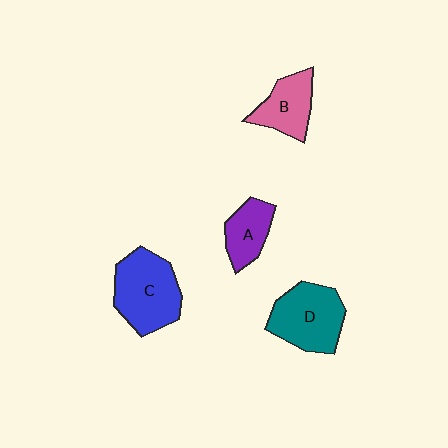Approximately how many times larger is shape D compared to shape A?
Approximately 1.7 times.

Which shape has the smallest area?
Shape A (purple).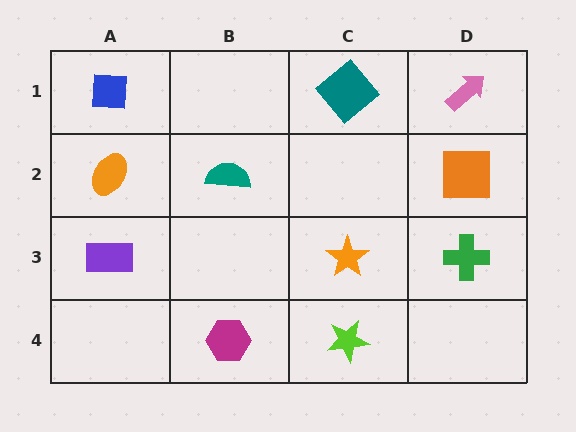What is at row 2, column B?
A teal semicircle.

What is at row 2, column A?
An orange ellipse.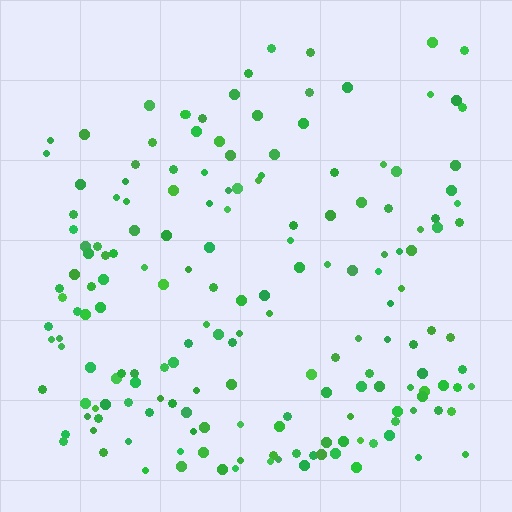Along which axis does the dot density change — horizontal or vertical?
Vertical.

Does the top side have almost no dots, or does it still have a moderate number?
Still a moderate number, just noticeably fewer than the bottom.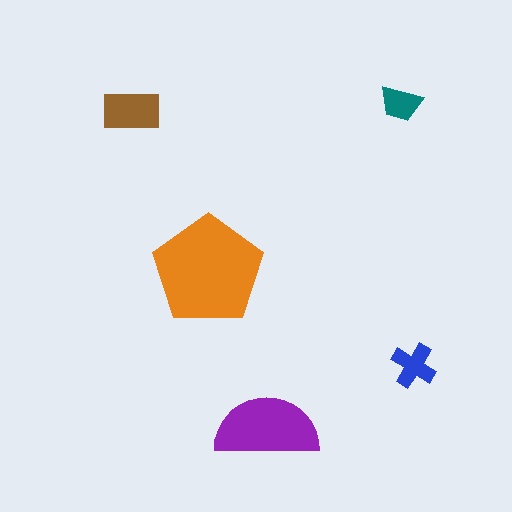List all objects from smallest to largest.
The teal trapezoid, the blue cross, the brown rectangle, the purple semicircle, the orange pentagon.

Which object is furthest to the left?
The brown rectangle is leftmost.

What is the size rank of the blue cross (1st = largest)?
4th.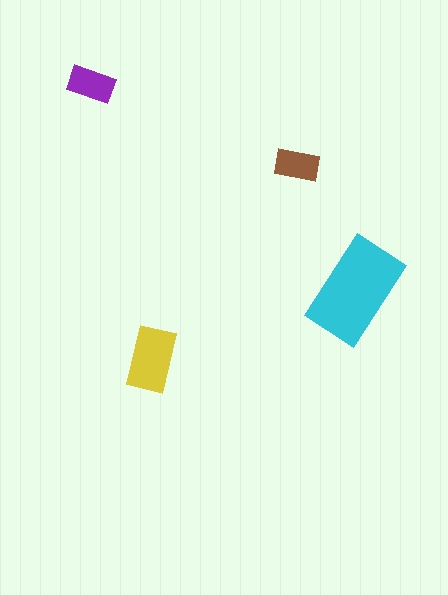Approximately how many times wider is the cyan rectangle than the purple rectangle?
About 2 times wider.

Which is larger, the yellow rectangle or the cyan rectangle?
The cyan one.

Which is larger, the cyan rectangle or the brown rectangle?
The cyan one.